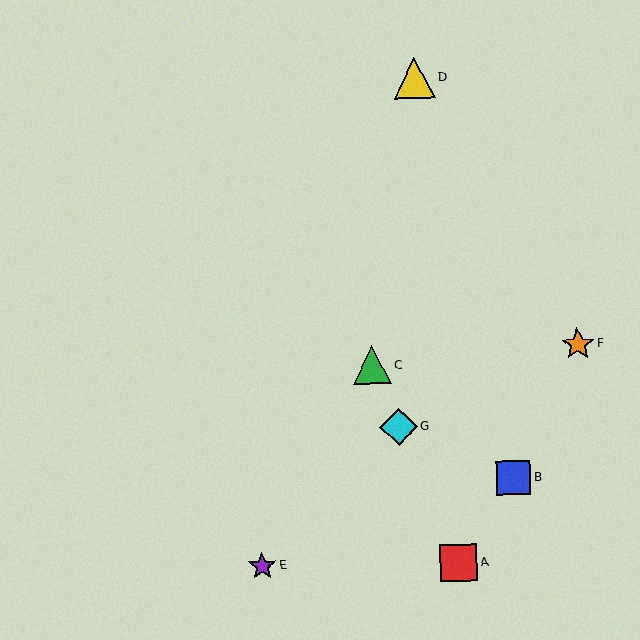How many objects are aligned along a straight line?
3 objects (A, C, G) are aligned along a straight line.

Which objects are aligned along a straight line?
Objects A, C, G are aligned along a straight line.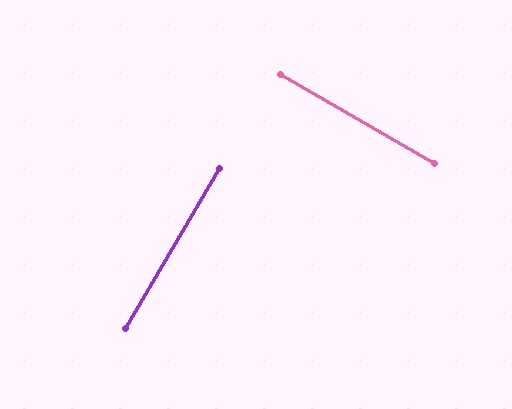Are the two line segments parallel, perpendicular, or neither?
Perpendicular — they meet at approximately 89°.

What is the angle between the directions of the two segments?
Approximately 89 degrees.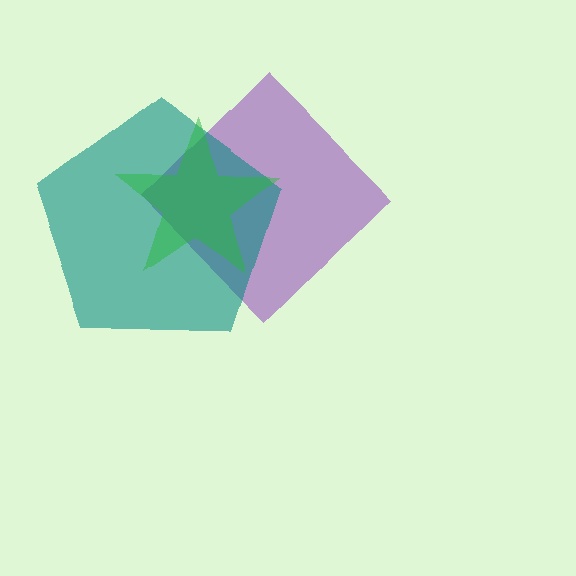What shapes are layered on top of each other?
The layered shapes are: a purple diamond, a teal pentagon, a green star.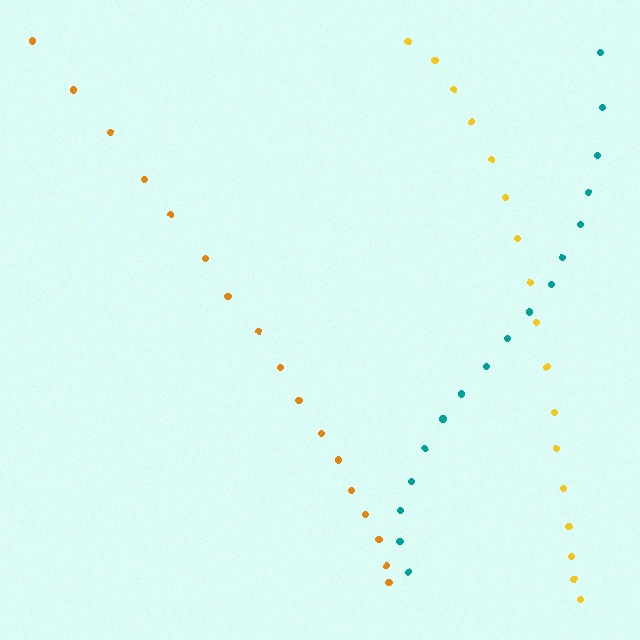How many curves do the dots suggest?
There are 3 distinct paths.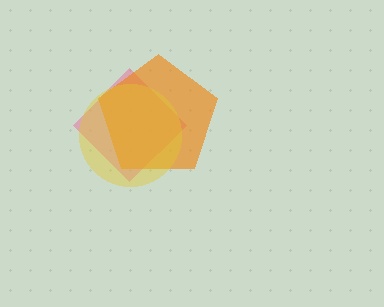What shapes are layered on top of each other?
The layered shapes are: a pink diamond, an orange pentagon, a yellow circle.